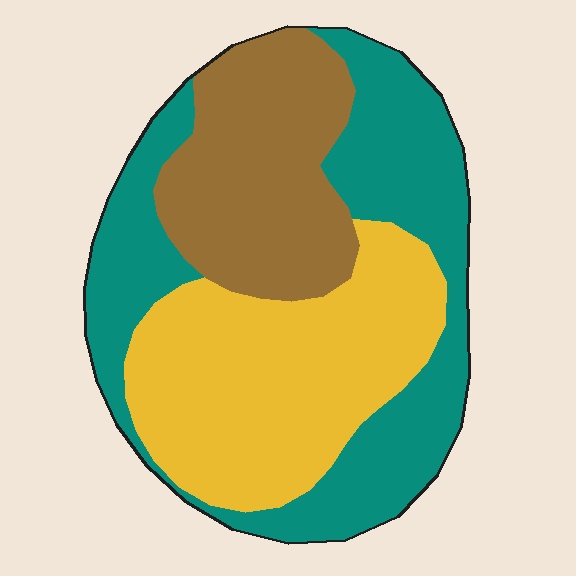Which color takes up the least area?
Brown, at roughly 25%.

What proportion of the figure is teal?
Teal takes up about three eighths (3/8) of the figure.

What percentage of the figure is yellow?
Yellow takes up between a quarter and a half of the figure.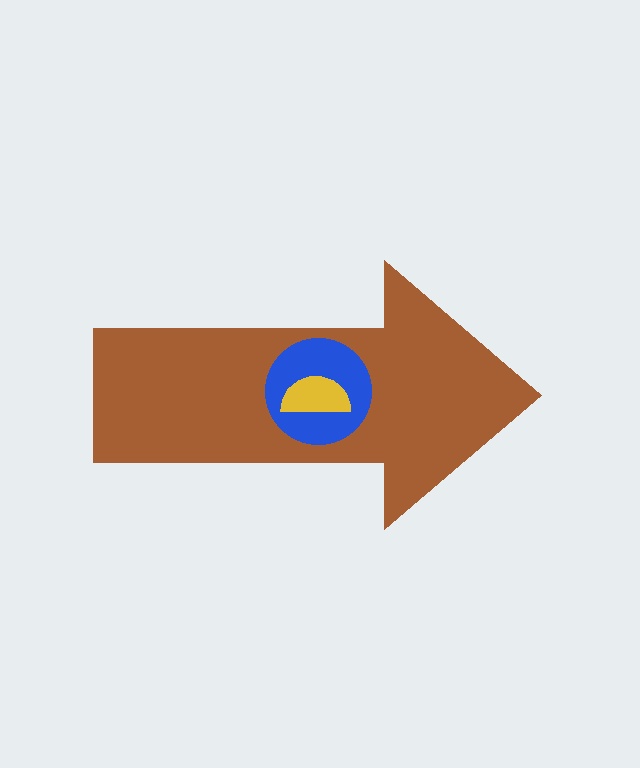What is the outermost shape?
The brown arrow.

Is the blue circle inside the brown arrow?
Yes.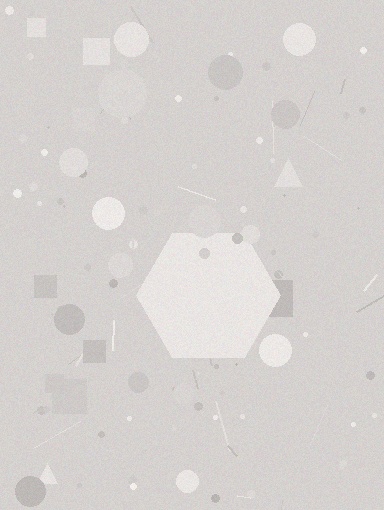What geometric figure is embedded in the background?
A hexagon is embedded in the background.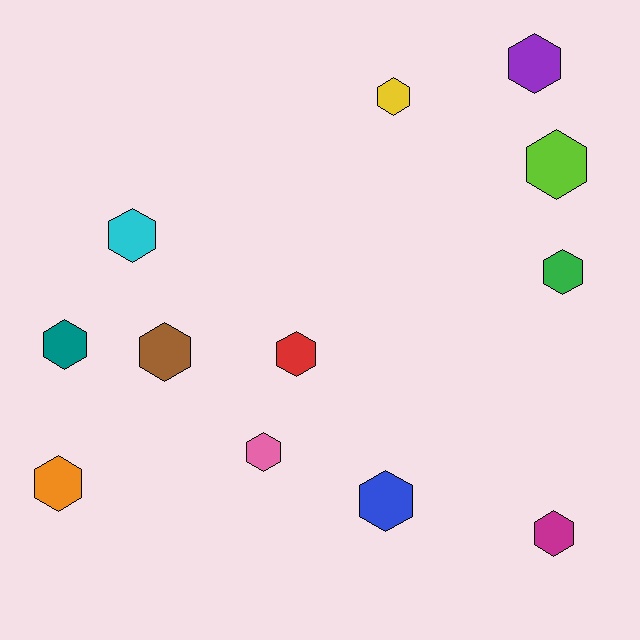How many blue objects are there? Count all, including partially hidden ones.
There is 1 blue object.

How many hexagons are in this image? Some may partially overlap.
There are 12 hexagons.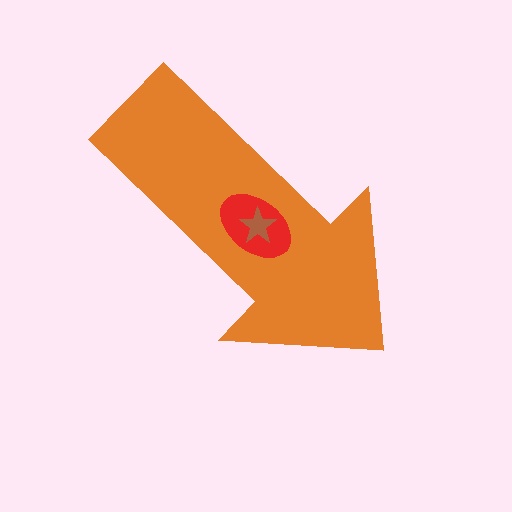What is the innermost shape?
The brown star.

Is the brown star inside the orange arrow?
Yes.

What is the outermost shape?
The orange arrow.